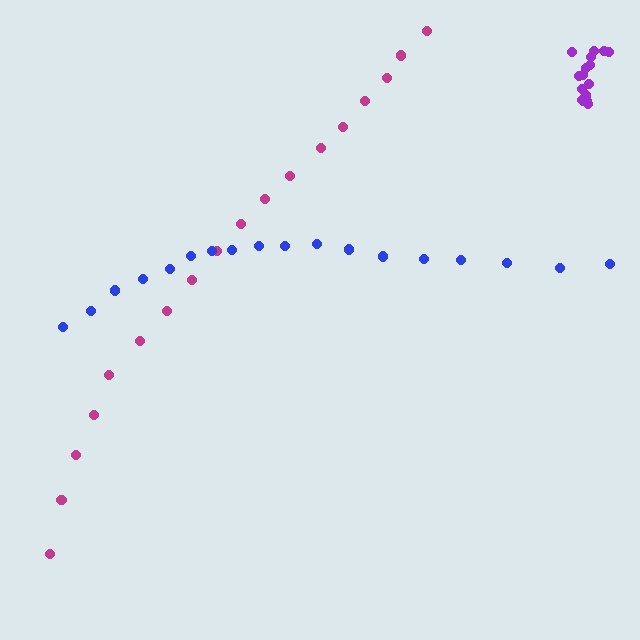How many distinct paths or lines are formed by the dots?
There are 3 distinct paths.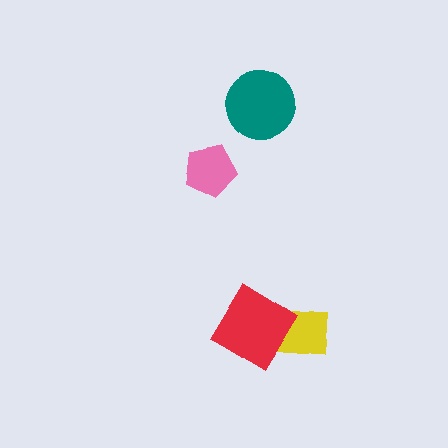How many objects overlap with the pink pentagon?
0 objects overlap with the pink pentagon.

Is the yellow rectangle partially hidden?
Yes, it is partially covered by another shape.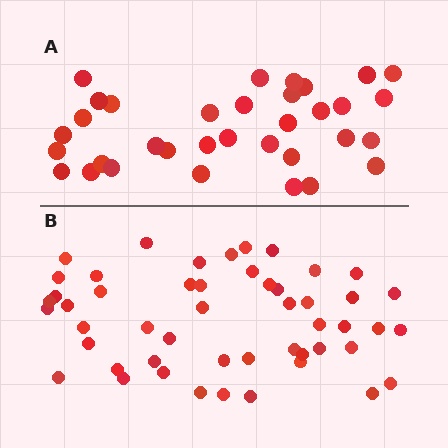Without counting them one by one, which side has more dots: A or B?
Region B (the bottom region) has more dots.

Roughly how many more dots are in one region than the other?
Region B has approximately 15 more dots than region A.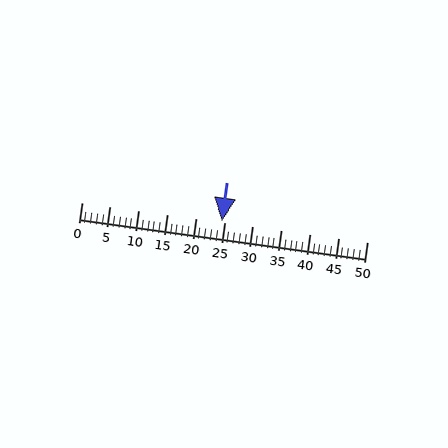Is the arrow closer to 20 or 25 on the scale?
The arrow is closer to 25.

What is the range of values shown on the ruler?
The ruler shows values from 0 to 50.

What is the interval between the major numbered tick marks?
The major tick marks are spaced 5 units apart.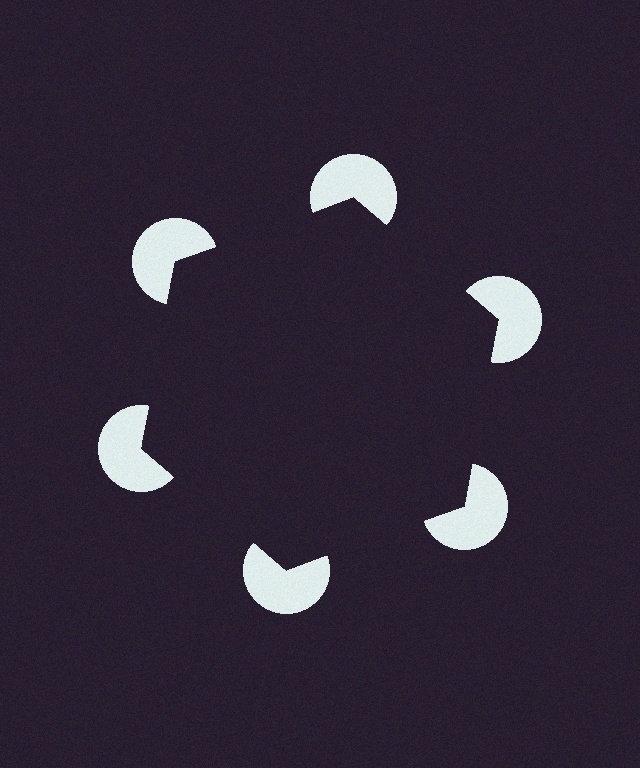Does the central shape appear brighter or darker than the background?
It typically appears slightly darker than the background, even though no actual brightness change is drawn.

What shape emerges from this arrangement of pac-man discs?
An illusory hexagon — its edges are inferred from the aligned wedge cuts in the pac-man discs, not physically drawn.